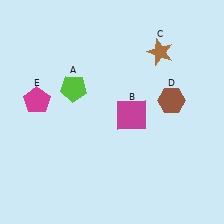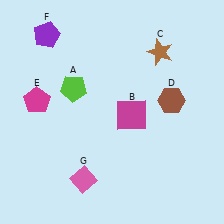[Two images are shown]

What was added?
A purple pentagon (F), a pink diamond (G) were added in Image 2.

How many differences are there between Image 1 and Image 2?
There are 2 differences between the two images.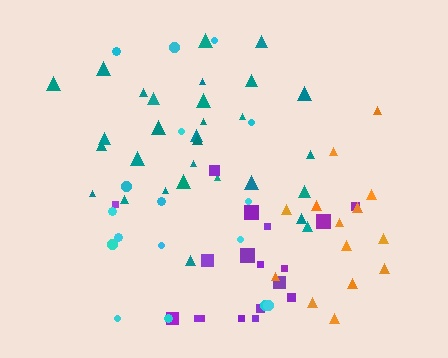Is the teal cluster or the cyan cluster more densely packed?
Teal.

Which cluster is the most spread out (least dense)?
Cyan.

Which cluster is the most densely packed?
Teal.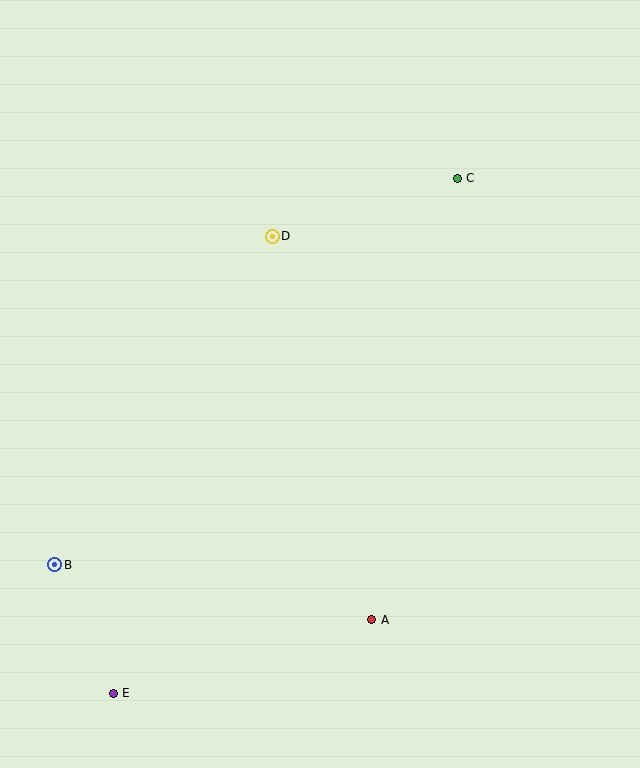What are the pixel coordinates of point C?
Point C is at (457, 178).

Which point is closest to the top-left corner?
Point D is closest to the top-left corner.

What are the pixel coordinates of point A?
Point A is at (372, 620).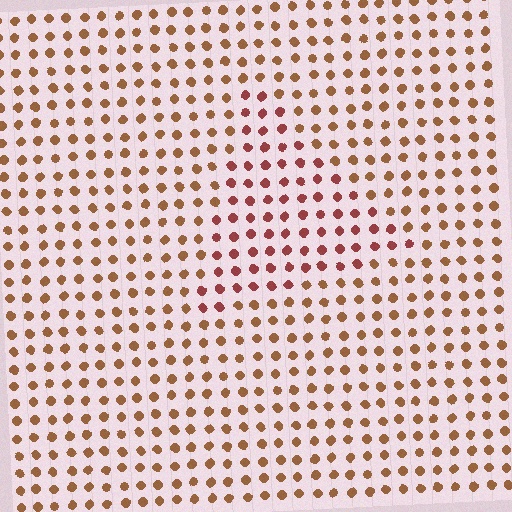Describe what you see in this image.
The image is filled with small brown elements in a uniform arrangement. A triangle-shaped region is visible where the elements are tinted to a slightly different hue, forming a subtle color boundary.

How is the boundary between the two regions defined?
The boundary is defined purely by a slight shift in hue (about 28 degrees). Spacing, size, and orientation are identical on both sides.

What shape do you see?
I see a triangle.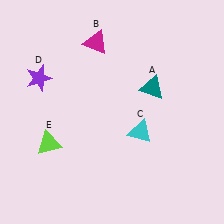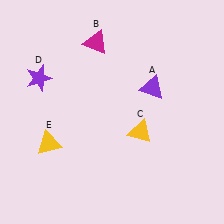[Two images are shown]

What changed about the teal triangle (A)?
In Image 1, A is teal. In Image 2, it changed to purple.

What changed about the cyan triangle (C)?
In Image 1, C is cyan. In Image 2, it changed to yellow.